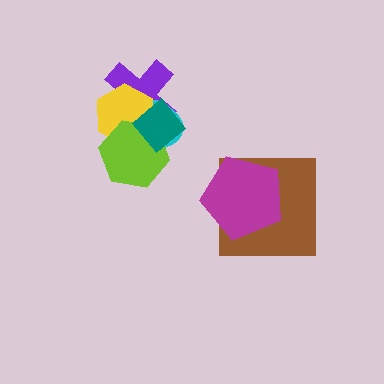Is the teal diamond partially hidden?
No, no other shape covers it.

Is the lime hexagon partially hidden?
Yes, it is partially covered by another shape.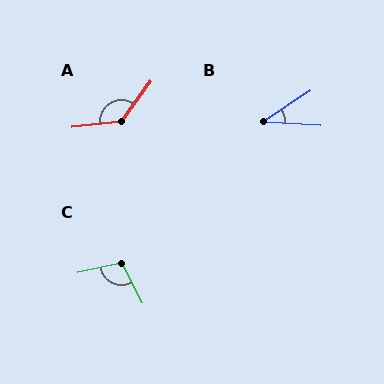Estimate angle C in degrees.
Approximately 105 degrees.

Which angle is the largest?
A, at approximately 132 degrees.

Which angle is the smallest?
B, at approximately 37 degrees.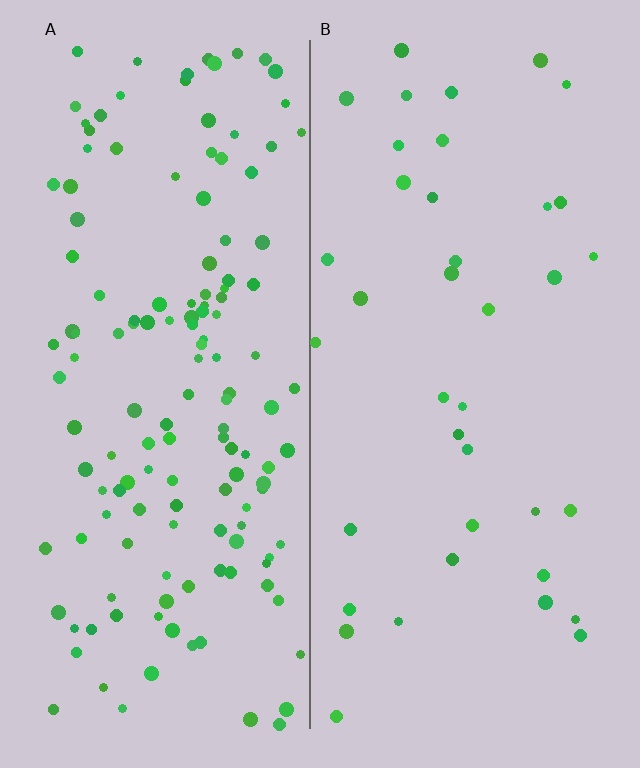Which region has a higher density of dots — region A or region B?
A (the left).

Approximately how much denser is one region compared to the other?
Approximately 3.7× — region A over region B.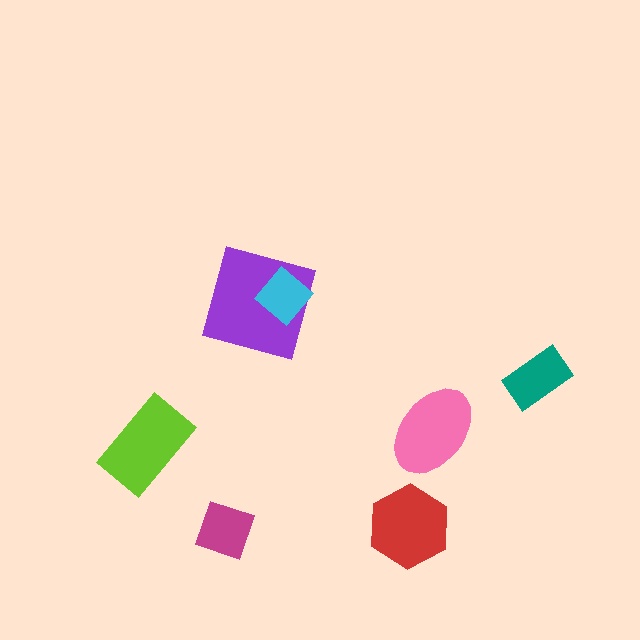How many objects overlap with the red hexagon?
0 objects overlap with the red hexagon.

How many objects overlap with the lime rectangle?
0 objects overlap with the lime rectangle.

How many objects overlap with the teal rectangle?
0 objects overlap with the teal rectangle.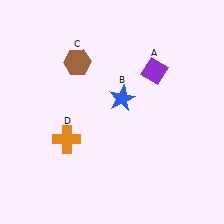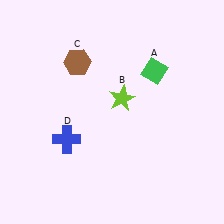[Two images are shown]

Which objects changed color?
A changed from purple to green. B changed from blue to lime. D changed from orange to blue.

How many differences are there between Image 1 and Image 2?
There are 3 differences between the two images.